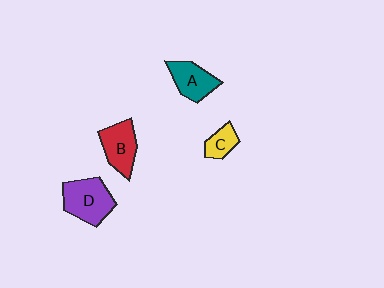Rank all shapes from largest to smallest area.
From largest to smallest: D (purple), B (red), A (teal), C (yellow).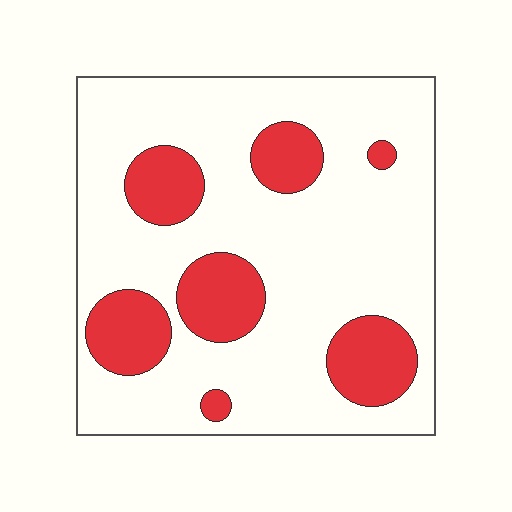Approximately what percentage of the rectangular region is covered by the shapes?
Approximately 25%.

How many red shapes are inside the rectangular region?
7.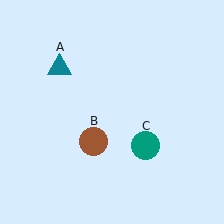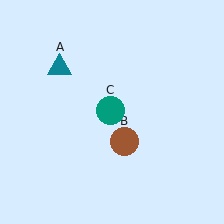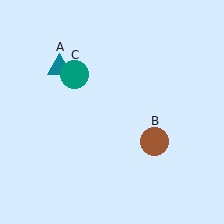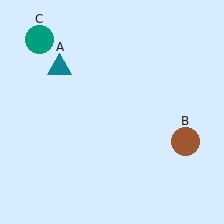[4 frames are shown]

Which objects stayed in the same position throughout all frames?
Teal triangle (object A) remained stationary.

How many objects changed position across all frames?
2 objects changed position: brown circle (object B), teal circle (object C).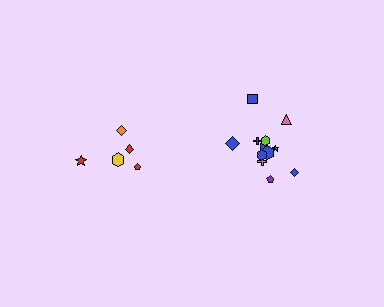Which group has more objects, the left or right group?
The right group.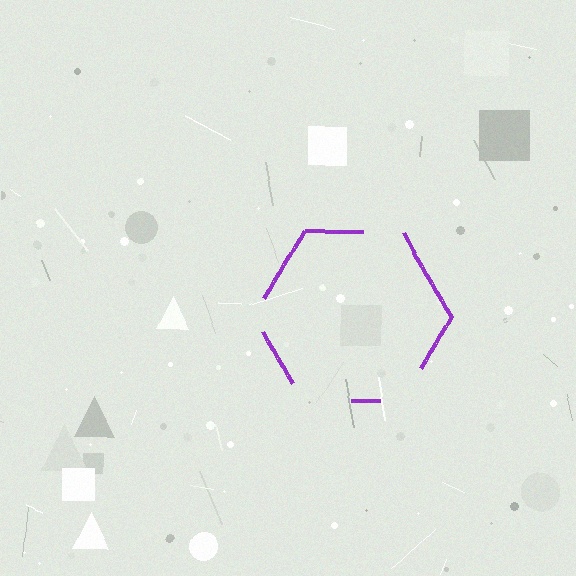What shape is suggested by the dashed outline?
The dashed outline suggests a hexagon.